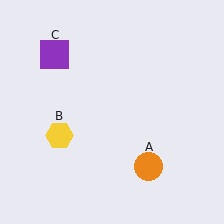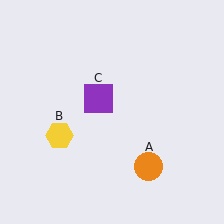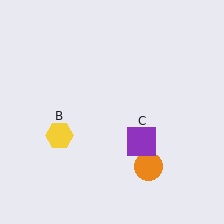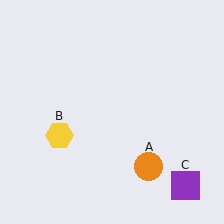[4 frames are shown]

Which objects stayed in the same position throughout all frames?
Orange circle (object A) and yellow hexagon (object B) remained stationary.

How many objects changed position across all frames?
1 object changed position: purple square (object C).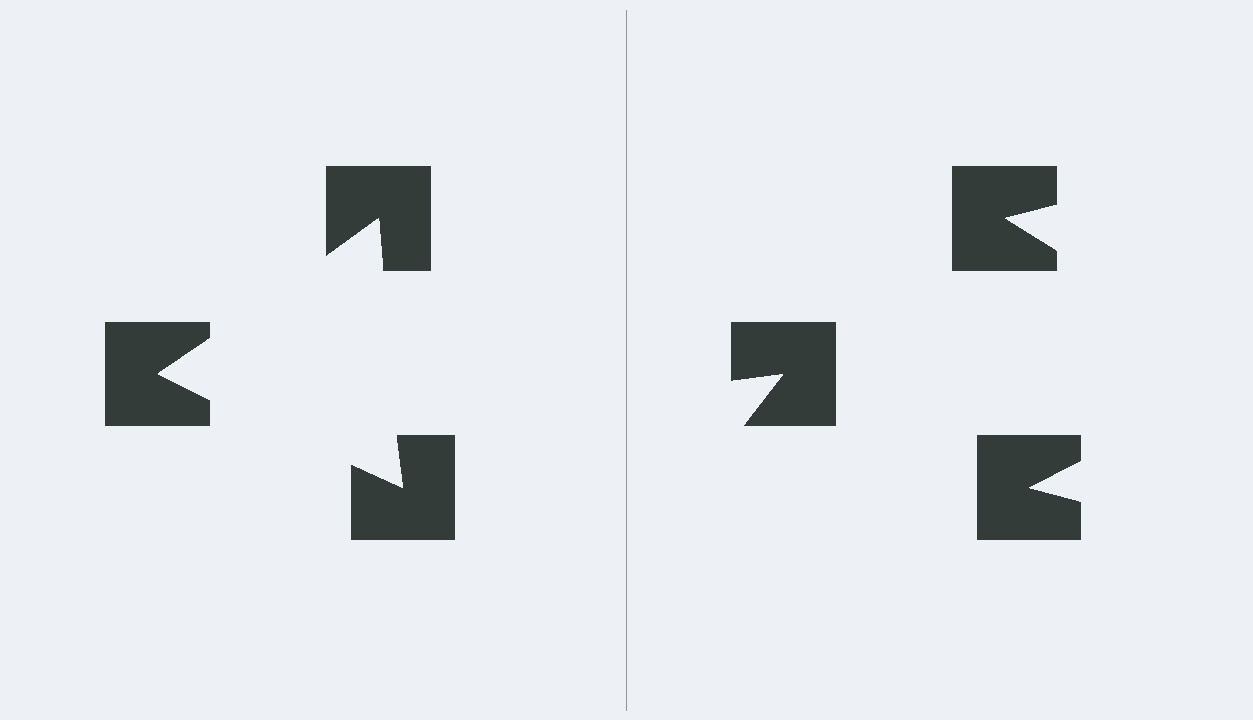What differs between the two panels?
The notched squares are positioned identically on both sides; only the wedge orientations differ. On the left they align to a triangle; on the right they are misaligned.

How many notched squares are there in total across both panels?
6 — 3 on each side.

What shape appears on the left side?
An illusory triangle.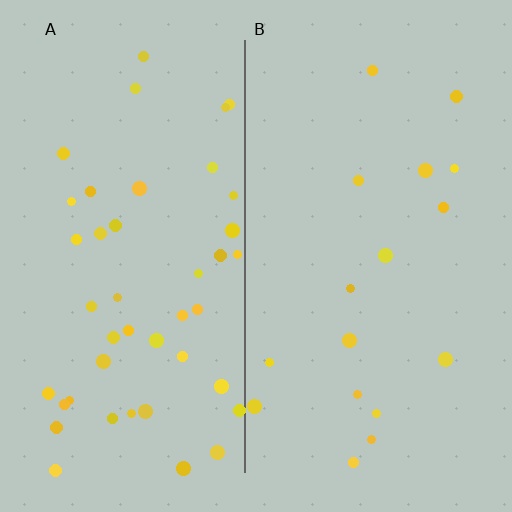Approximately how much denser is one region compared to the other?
Approximately 2.7× — region A over region B.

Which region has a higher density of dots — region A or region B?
A (the left).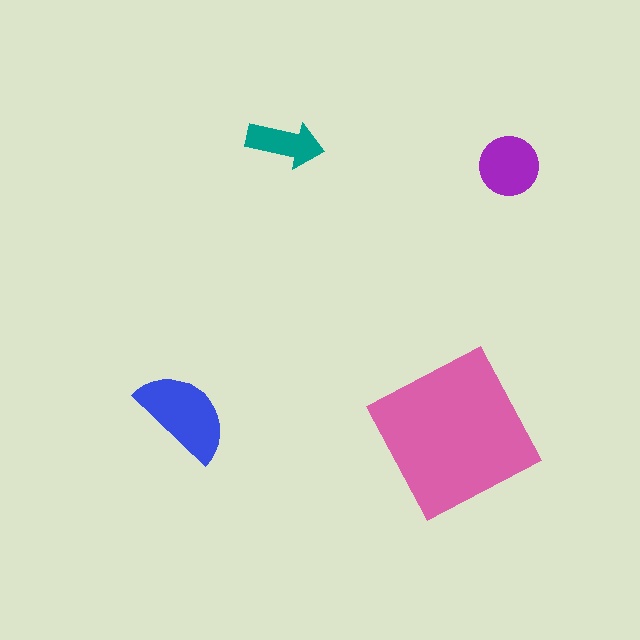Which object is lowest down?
The pink square is bottommost.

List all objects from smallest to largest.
The teal arrow, the purple circle, the blue semicircle, the pink square.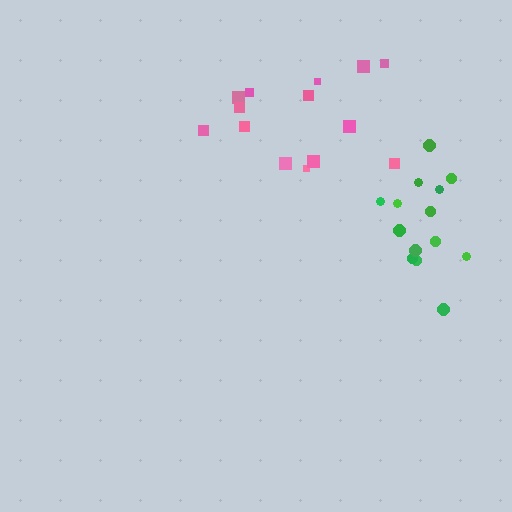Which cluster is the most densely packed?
Green.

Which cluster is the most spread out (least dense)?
Pink.